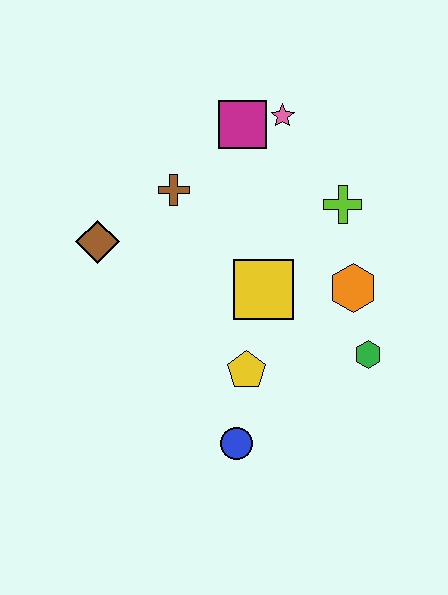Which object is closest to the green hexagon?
The orange hexagon is closest to the green hexagon.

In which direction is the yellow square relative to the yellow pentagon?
The yellow square is above the yellow pentagon.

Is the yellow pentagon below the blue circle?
No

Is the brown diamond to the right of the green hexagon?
No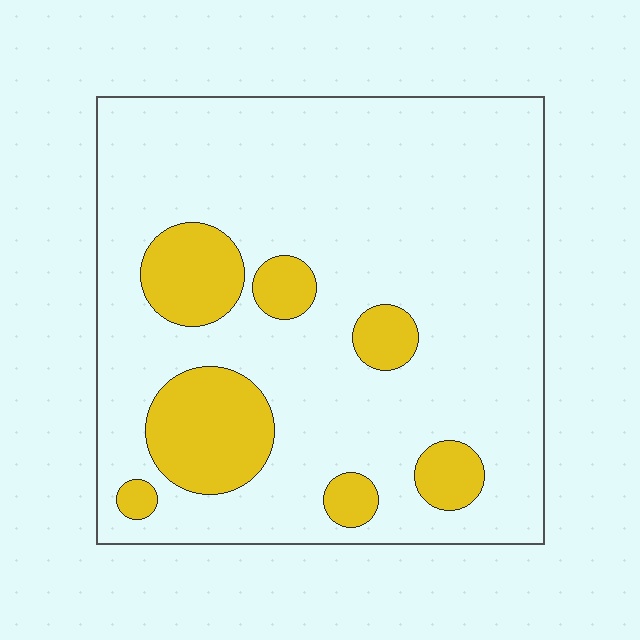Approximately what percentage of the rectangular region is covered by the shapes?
Approximately 20%.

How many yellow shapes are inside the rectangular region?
7.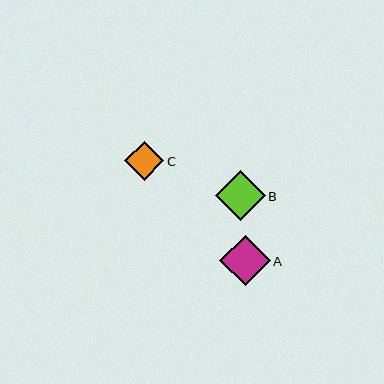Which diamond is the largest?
Diamond A is the largest with a size of approximately 50 pixels.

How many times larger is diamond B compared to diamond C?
Diamond B is approximately 1.3 times the size of diamond C.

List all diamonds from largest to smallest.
From largest to smallest: A, B, C.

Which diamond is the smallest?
Diamond C is the smallest with a size of approximately 39 pixels.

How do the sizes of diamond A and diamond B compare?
Diamond A and diamond B are approximately the same size.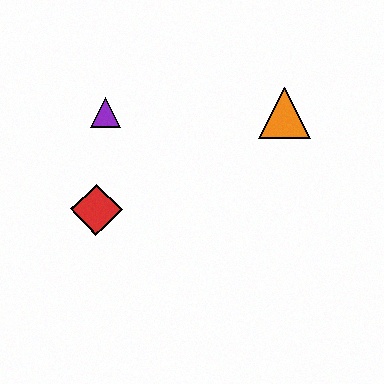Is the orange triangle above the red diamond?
Yes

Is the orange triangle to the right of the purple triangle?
Yes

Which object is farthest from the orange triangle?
The red diamond is farthest from the orange triangle.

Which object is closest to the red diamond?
The purple triangle is closest to the red diamond.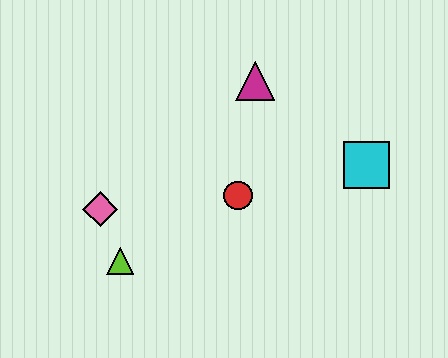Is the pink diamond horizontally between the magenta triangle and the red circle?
No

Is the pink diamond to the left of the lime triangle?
Yes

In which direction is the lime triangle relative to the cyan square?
The lime triangle is to the left of the cyan square.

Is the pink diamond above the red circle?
No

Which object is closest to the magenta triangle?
The red circle is closest to the magenta triangle.